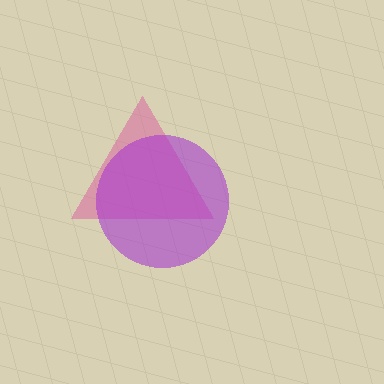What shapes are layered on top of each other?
The layered shapes are: a pink triangle, a purple circle.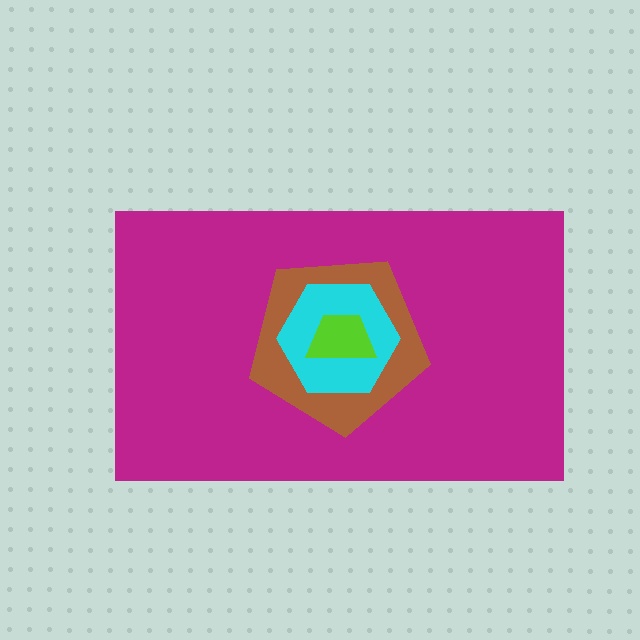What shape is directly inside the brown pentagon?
The cyan hexagon.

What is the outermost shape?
The magenta rectangle.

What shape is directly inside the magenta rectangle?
The brown pentagon.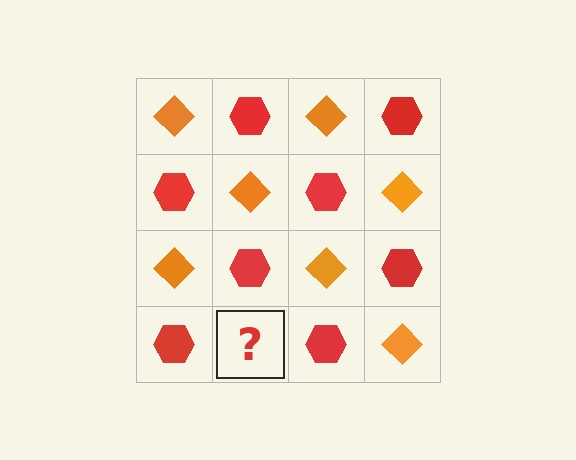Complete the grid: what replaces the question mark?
The question mark should be replaced with an orange diamond.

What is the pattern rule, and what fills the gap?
The rule is that it alternates orange diamond and red hexagon in a checkerboard pattern. The gap should be filled with an orange diamond.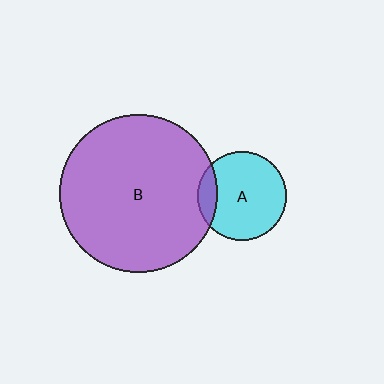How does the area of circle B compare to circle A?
Approximately 3.1 times.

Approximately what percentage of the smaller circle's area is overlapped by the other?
Approximately 15%.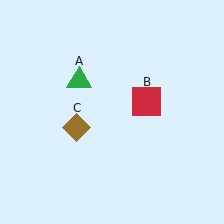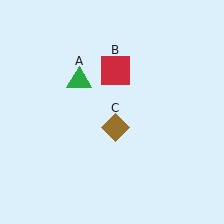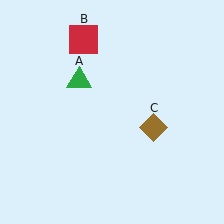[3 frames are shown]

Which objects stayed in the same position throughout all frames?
Green triangle (object A) remained stationary.